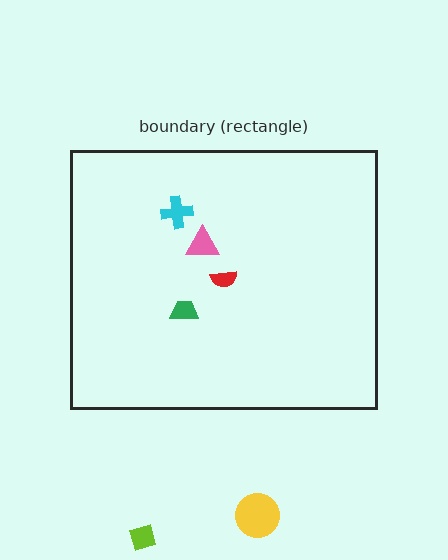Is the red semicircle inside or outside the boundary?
Inside.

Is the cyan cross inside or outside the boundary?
Inside.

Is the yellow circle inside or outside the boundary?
Outside.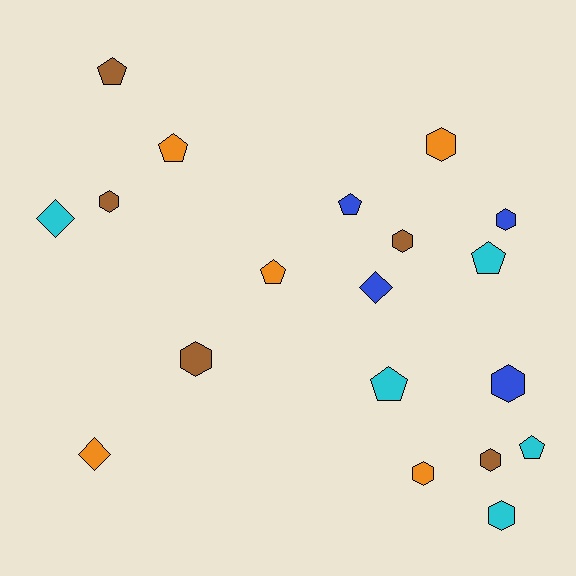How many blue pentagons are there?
There is 1 blue pentagon.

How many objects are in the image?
There are 19 objects.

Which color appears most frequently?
Brown, with 5 objects.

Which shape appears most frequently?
Hexagon, with 9 objects.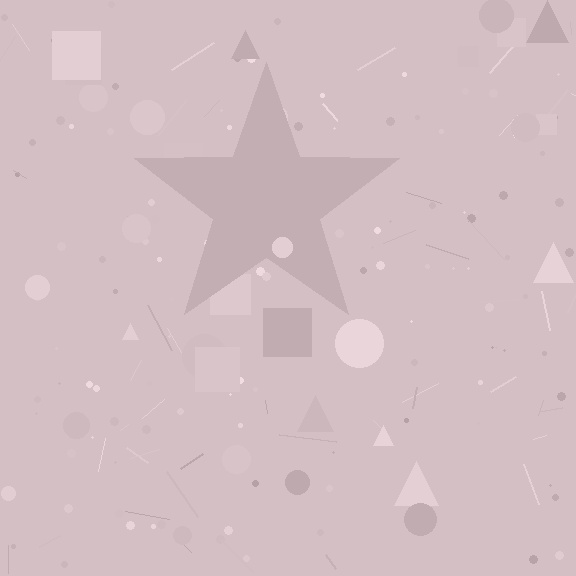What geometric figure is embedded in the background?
A star is embedded in the background.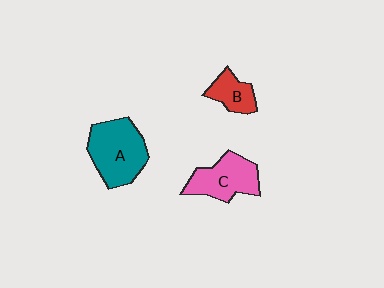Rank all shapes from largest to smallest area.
From largest to smallest: A (teal), C (pink), B (red).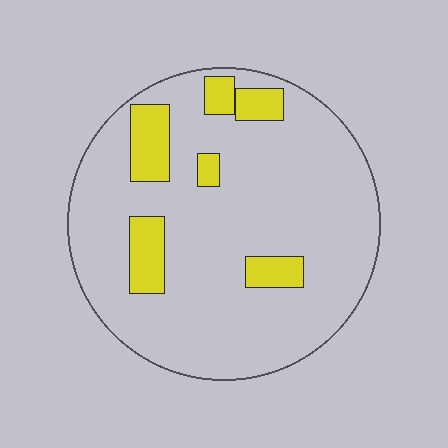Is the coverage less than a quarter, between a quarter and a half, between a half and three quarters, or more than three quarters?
Less than a quarter.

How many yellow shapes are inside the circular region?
6.